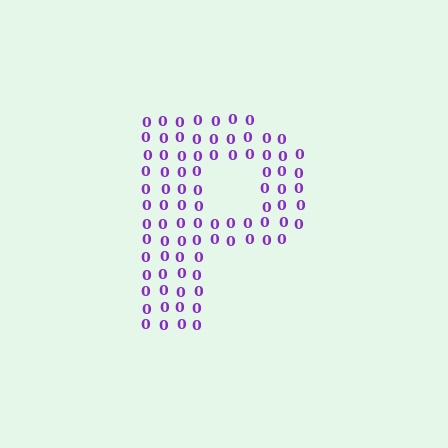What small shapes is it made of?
It is made of small digit 0's.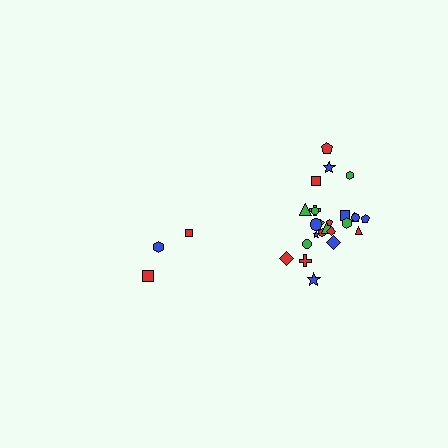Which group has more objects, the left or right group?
The right group.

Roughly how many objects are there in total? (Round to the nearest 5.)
Roughly 30 objects in total.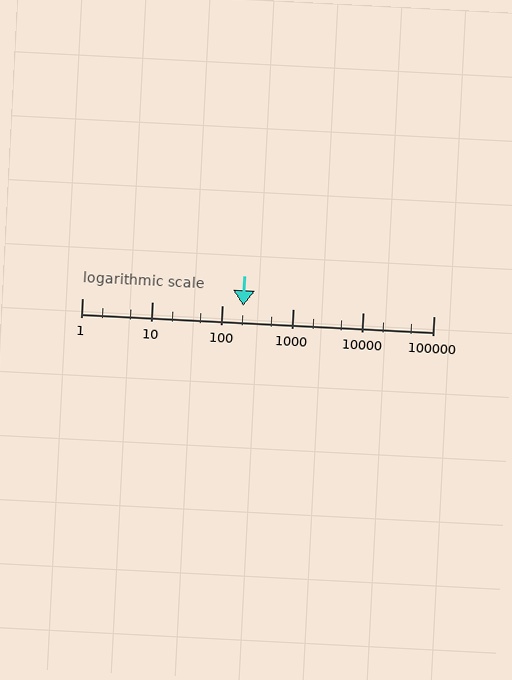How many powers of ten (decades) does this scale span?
The scale spans 5 decades, from 1 to 100000.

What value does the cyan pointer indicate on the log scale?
The pointer indicates approximately 200.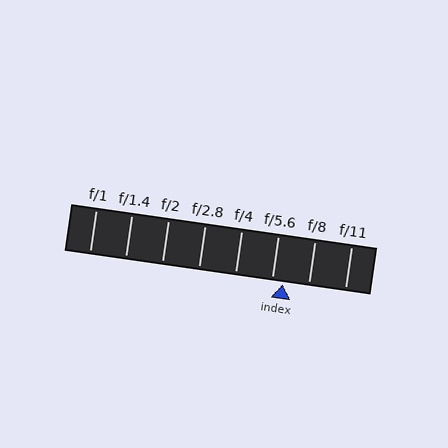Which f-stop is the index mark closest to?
The index mark is closest to f/5.6.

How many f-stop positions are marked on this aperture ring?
There are 8 f-stop positions marked.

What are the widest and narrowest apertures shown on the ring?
The widest aperture shown is f/1 and the narrowest is f/11.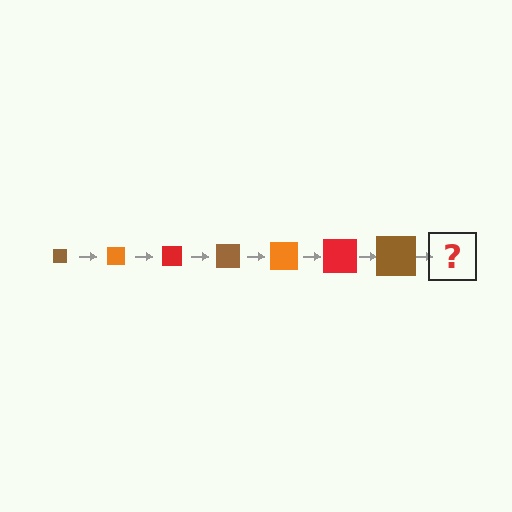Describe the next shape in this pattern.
It should be an orange square, larger than the previous one.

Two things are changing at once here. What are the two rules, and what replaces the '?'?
The two rules are that the square grows larger each step and the color cycles through brown, orange, and red. The '?' should be an orange square, larger than the previous one.